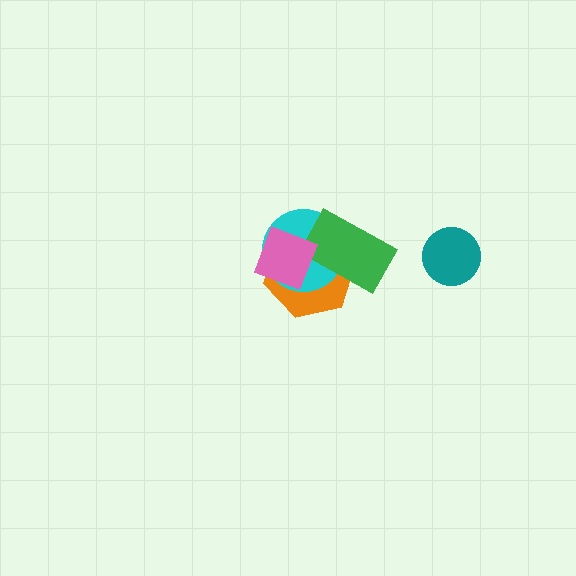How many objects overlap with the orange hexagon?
3 objects overlap with the orange hexagon.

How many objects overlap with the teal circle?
0 objects overlap with the teal circle.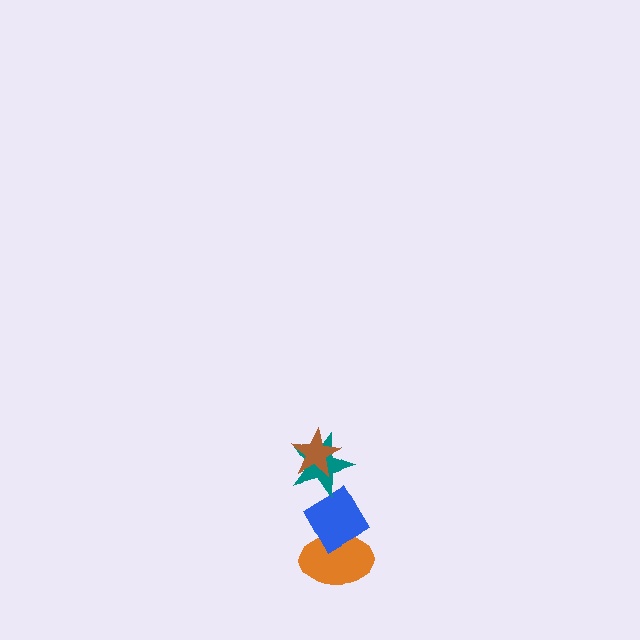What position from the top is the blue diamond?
The blue diamond is 3rd from the top.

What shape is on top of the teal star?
The brown star is on top of the teal star.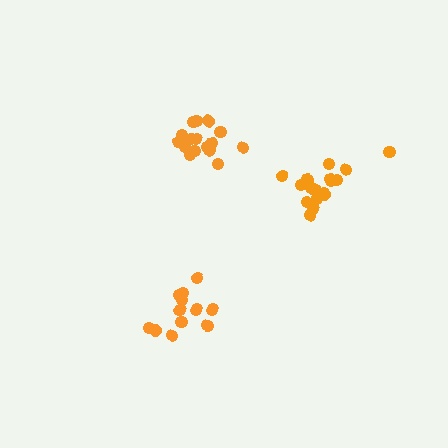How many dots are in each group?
Group 1: 17 dots, Group 2: 18 dots, Group 3: 12 dots (47 total).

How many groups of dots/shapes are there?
There are 3 groups.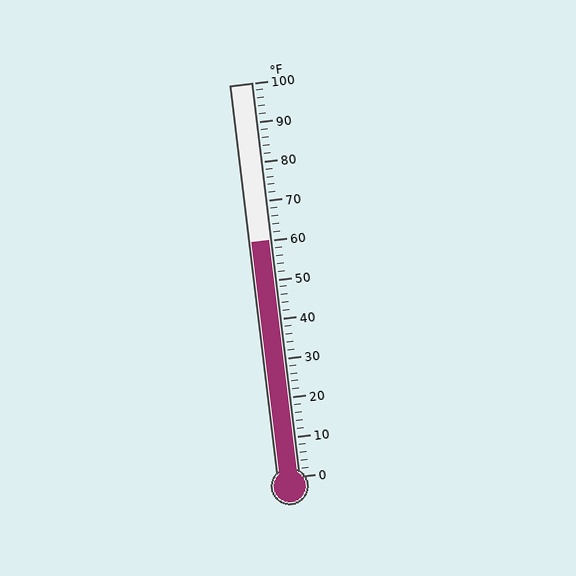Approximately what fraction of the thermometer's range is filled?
The thermometer is filled to approximately 60% of its range.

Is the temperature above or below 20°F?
The temperature is above 20°F.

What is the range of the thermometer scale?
The thermometer scale ranges from 0°F to 100°F.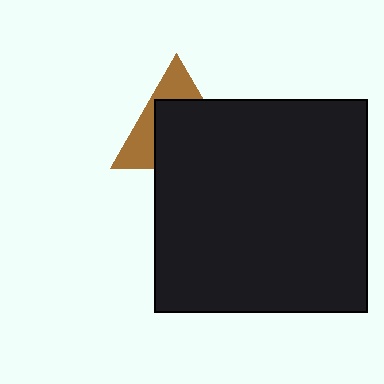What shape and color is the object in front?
The object in front is a black square.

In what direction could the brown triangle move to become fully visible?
The brown triangle could move up. That would shift it out from behind the black square entirely.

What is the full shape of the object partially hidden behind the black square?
The partially hidden object is a brown triangle.